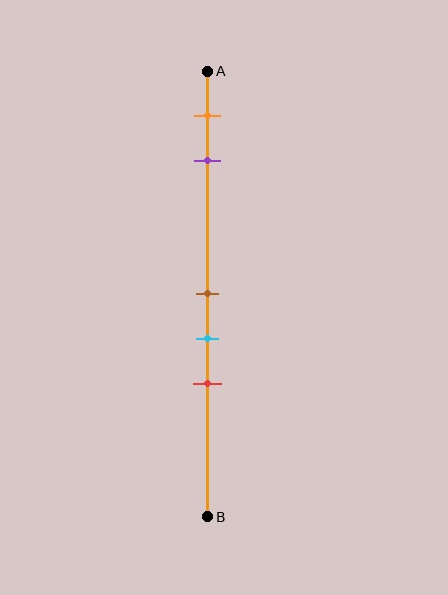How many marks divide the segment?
There are 5 marks dividing the segment.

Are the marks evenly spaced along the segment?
No, the marks are not evenly spaced.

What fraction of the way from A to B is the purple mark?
The purple mark is approximately 20% (0.2) of the way from A to B.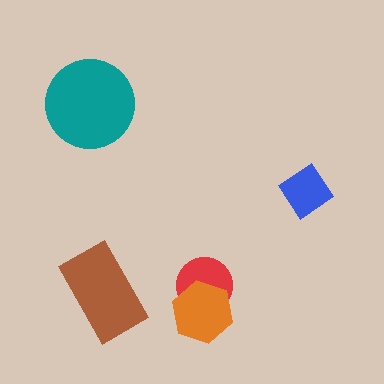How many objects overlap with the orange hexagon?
1 object overlaps with the orange hexagon.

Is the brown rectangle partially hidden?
No, no other shape covers it.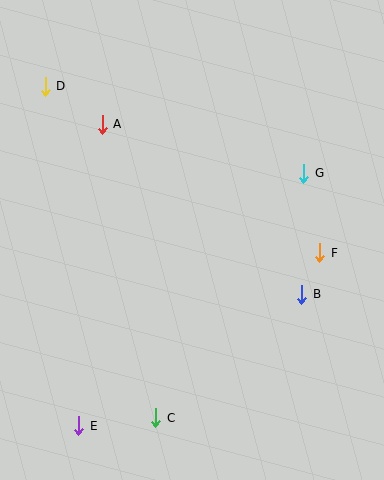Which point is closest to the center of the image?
Point B at (302, 294) is closest to the center.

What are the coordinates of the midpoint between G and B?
The midpoint between G and B is at (303, 234).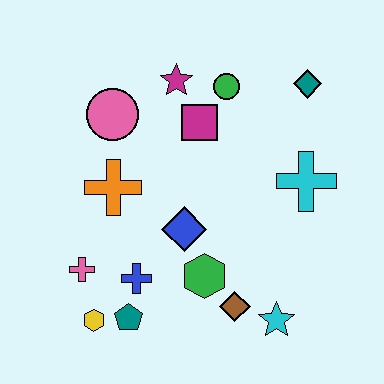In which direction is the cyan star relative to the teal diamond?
The cyan star is below the teal diamond.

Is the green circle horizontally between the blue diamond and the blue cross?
No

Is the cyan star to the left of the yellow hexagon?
No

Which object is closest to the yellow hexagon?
The teal pentagon is closest to the yellow hexagon.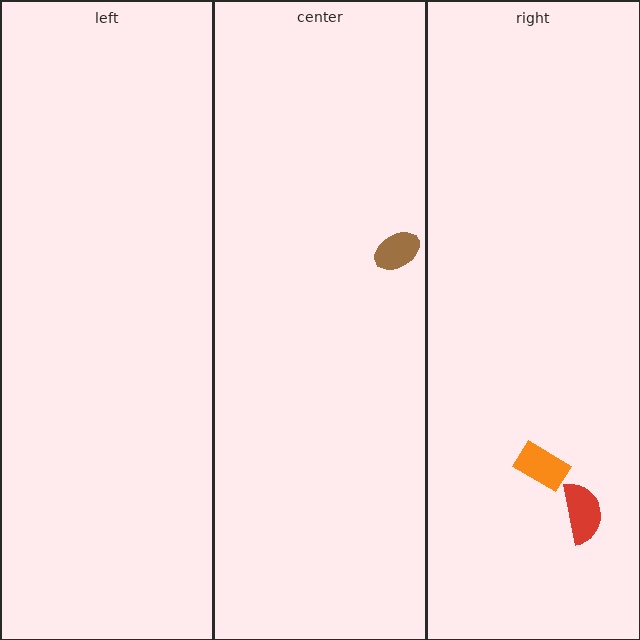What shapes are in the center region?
The brown ellipse.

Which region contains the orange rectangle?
The right region.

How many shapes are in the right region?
2.